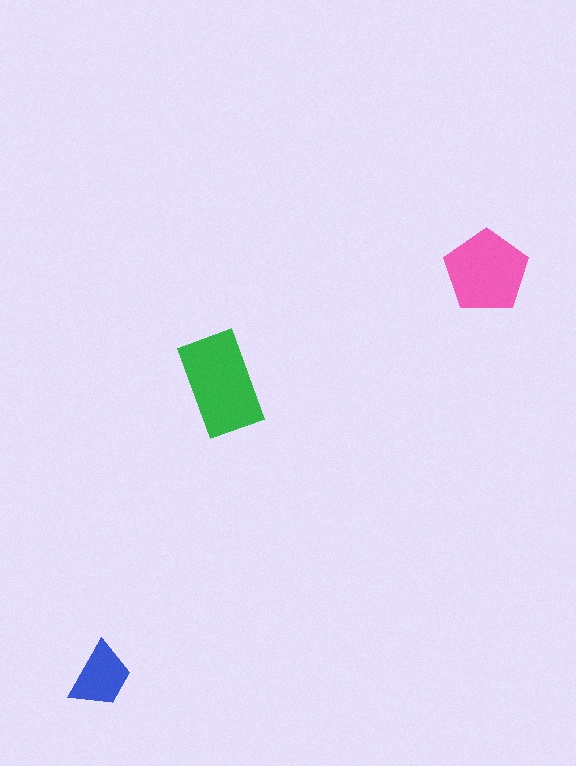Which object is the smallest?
The blue trapezoid.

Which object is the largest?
The green rectangle.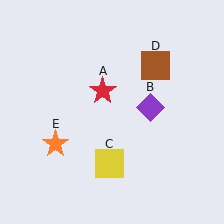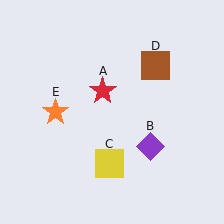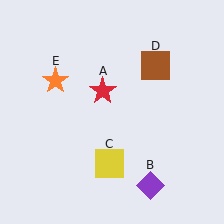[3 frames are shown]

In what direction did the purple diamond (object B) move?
The purple diamond (object B) moved down.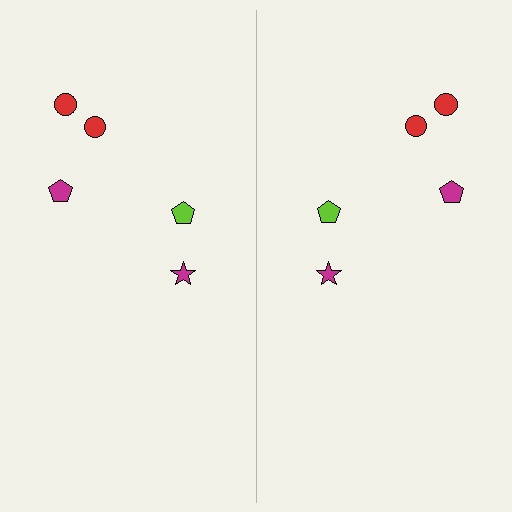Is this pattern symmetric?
Yes, this pattern has bilateral (reflection) symmetry.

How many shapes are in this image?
There are 10 shapes in this image.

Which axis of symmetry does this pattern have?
The pattern has a vertical axis of symmetry running through the center of the image.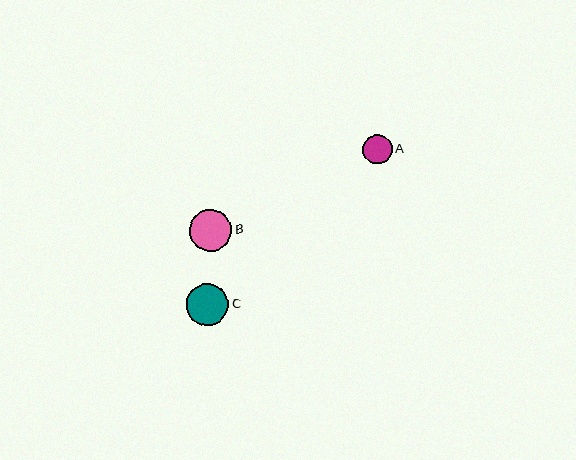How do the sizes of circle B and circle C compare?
Circle B and circle C are approximately the same size.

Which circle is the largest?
Circle B is the largest with a size of approximately 43 pixels.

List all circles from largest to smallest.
From largest to smallest: B, C, A.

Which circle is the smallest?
Circle A is the smallest with a size of approximately 29 pixels.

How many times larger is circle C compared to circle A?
Circle C is approximately 1.4 times the size of circle A.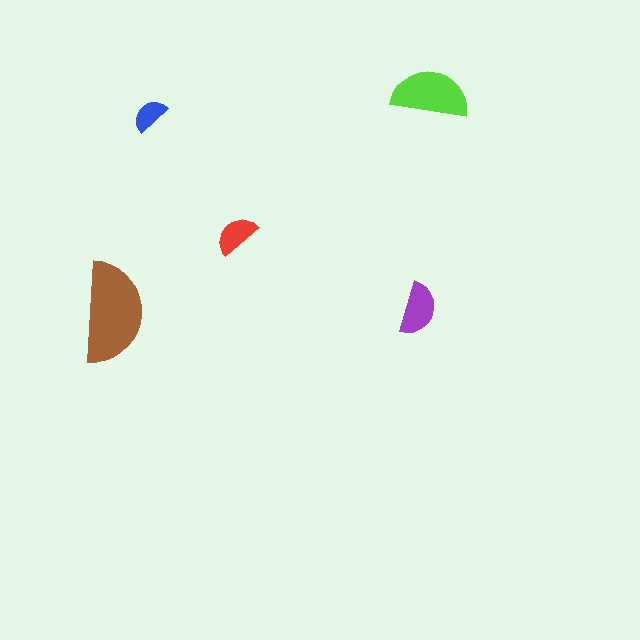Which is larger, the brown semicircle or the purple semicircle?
The brown one.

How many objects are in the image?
There are 5 objects in the image.